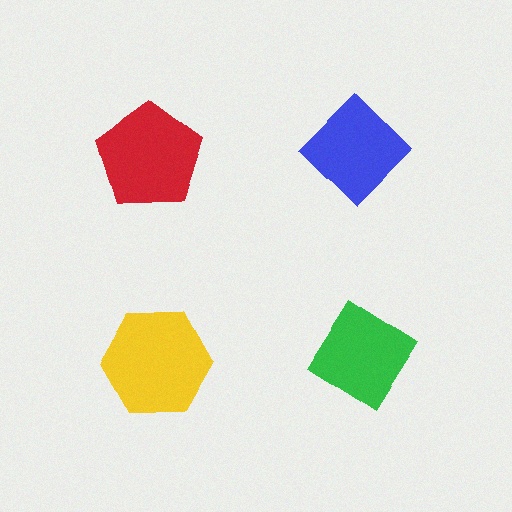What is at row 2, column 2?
A green diamond.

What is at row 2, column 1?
A yellow hexagon.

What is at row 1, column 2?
A blue diamond.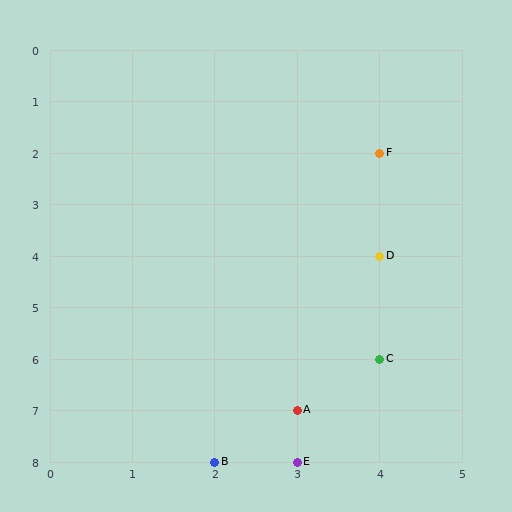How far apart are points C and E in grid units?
Points C and E are 1 column and 2 rows apart (about 2.2 grid units diagonally).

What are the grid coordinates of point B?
Point B is at grid coordinates (2, 8).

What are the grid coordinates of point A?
Point A is at grid coordinates (3, 7).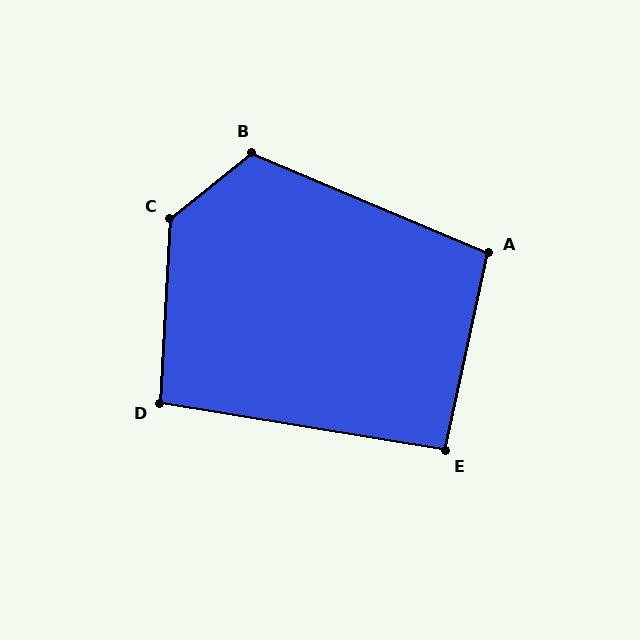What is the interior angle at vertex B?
Approximately 118 degrees (obtuse).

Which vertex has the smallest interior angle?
E, at approximately 93 degrees.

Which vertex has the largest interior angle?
C, at approximately 132 degrees.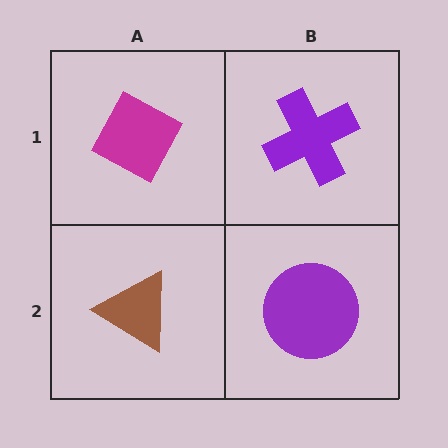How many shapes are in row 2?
2 shapes.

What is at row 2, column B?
A purple circle.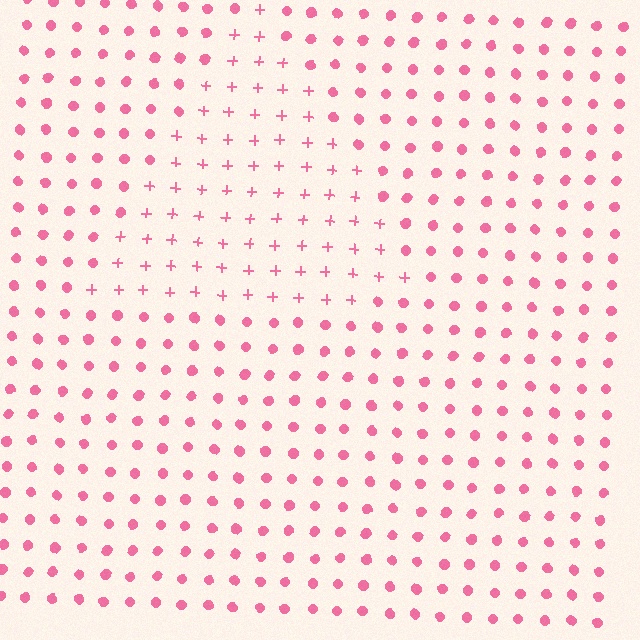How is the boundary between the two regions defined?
The boundary is defined by a change in element shape: plus signs inside vs. circles outside. All elements share the same color and spacing.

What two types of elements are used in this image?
The image uses plus signs inside the triangle region and circles outside it.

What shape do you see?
I see a triangle.